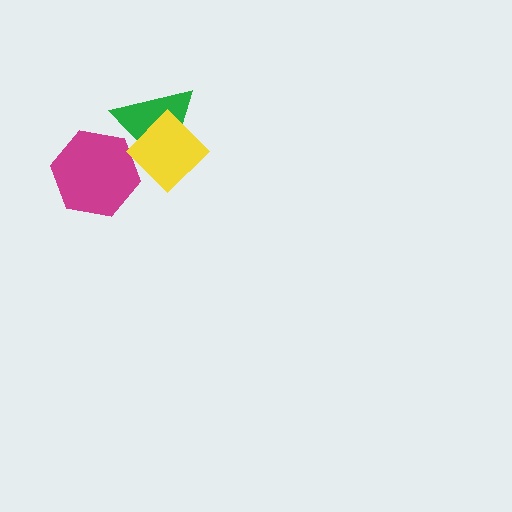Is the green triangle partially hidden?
Yes, it is partially covered by another shape.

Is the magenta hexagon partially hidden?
Yes, it is partially covered by another shape.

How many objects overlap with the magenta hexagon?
2 objects overlap with the magenta hexagon.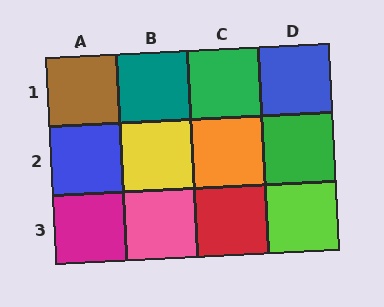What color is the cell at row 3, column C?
Red.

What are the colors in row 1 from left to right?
Brown, teal, green, blue.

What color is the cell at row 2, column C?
Orange.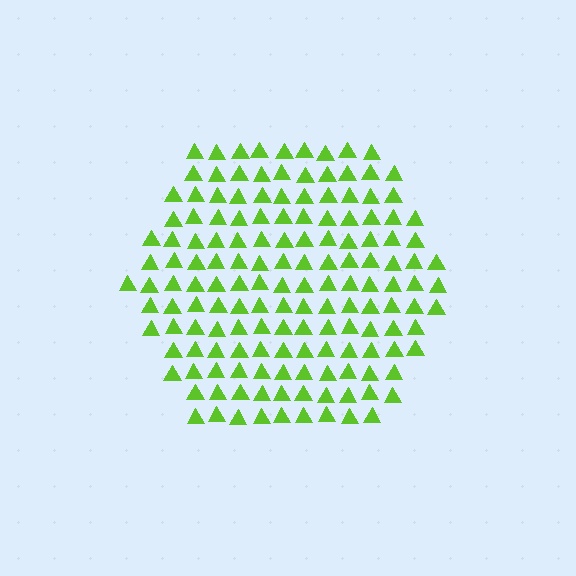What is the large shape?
The large shape is a hexagon.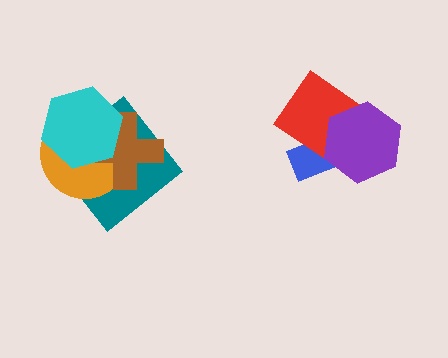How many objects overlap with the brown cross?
3 objects overlap with the brown cross.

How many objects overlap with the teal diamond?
3 objects overlap with the teal diamond.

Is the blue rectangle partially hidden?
Yes, it is partially covered by another shape.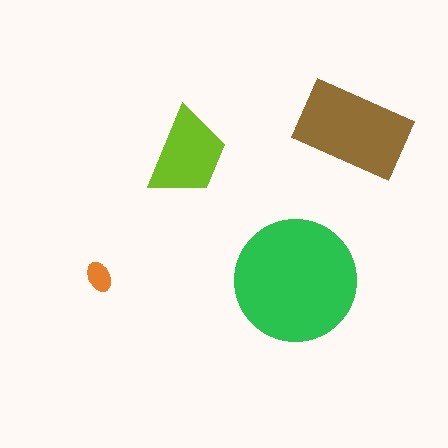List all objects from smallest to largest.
The orange ellipse, the lime trapezoid, the brown rectangle, the green circle.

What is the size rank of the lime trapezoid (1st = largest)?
3rd.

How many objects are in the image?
There are 4 objects in the image.